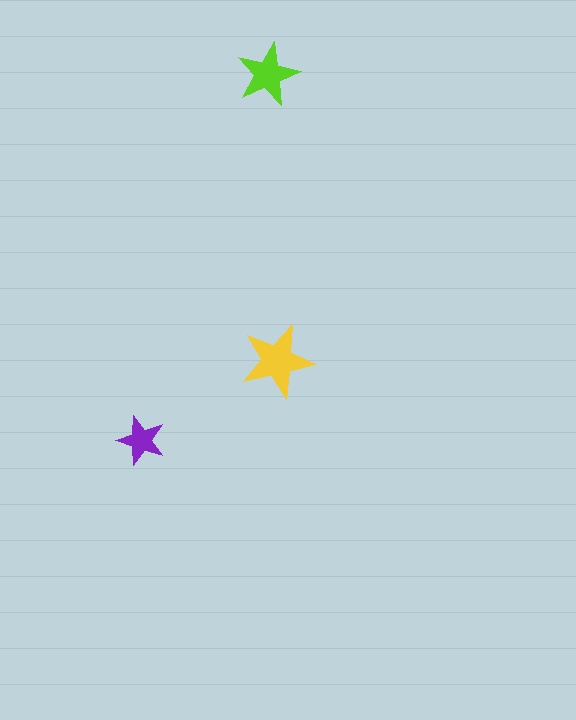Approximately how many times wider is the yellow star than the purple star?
About 1.5 times wider.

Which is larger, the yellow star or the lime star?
The yellow one.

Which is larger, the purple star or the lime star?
The lime one.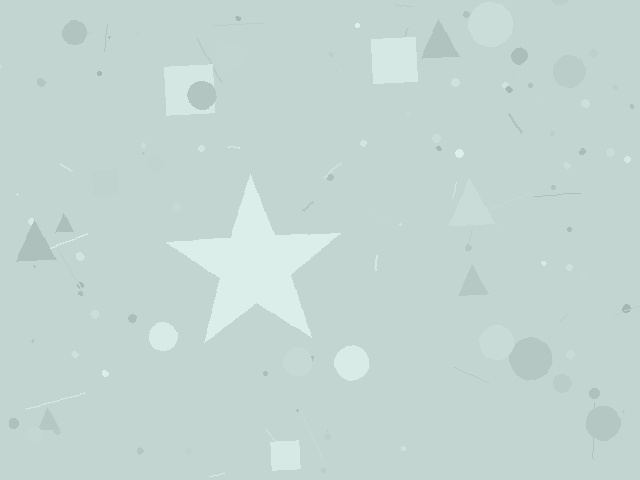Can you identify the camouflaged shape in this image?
The camouflaged shape is a star.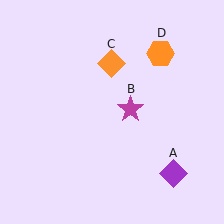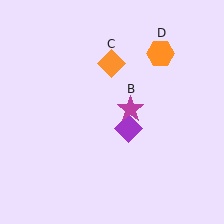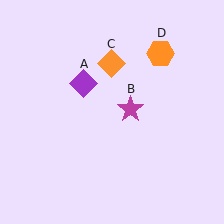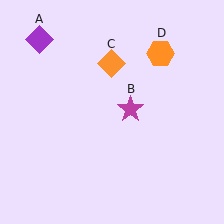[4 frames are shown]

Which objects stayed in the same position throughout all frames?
Magenta star (object B) and orange diamond (object C) and orange hexagon (object D) remained stationary.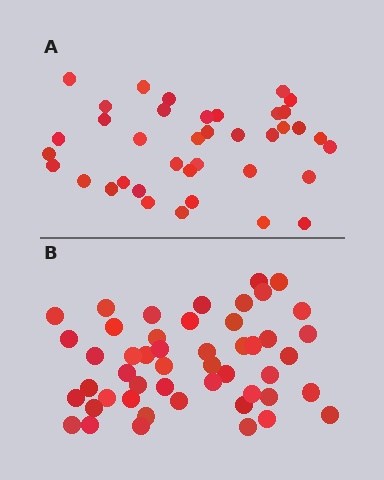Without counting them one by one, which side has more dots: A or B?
Region B (the bottom region) has more dots.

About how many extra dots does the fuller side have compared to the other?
Region B has roughly 12 or so more dots than region A.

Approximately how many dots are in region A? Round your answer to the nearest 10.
About 40 dots. (The exact count is 38, which rounds to 40.)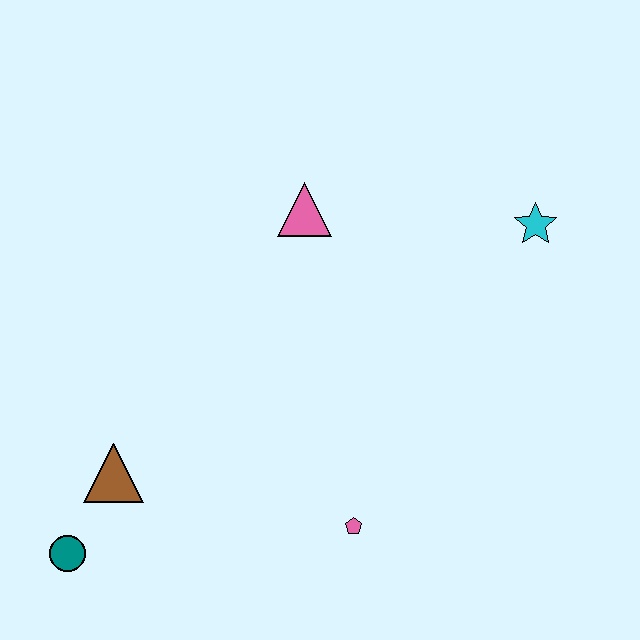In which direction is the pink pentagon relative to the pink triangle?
The pink pentagon is below the pink triangle.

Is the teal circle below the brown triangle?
Yes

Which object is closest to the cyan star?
The pink triangle is closest to the cyan star.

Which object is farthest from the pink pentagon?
The cyan star is farthest from the pink pentagon.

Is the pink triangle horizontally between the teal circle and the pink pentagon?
Yes